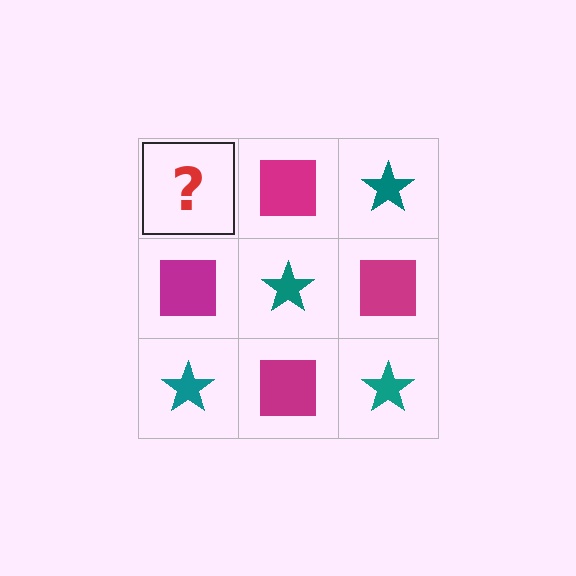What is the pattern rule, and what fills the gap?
The rule is that it alternates teal star and magenta square in a checkerboard pattern. The gap should be filled with a teal star.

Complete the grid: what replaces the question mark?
The question mark should be replaced with a teal star.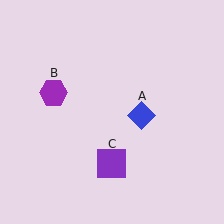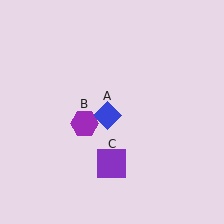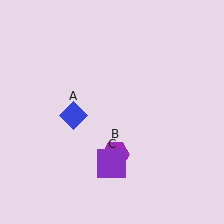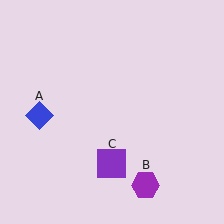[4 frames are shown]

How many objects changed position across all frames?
2 objects changed position: blue diamond (object A), purple hexagon (object B).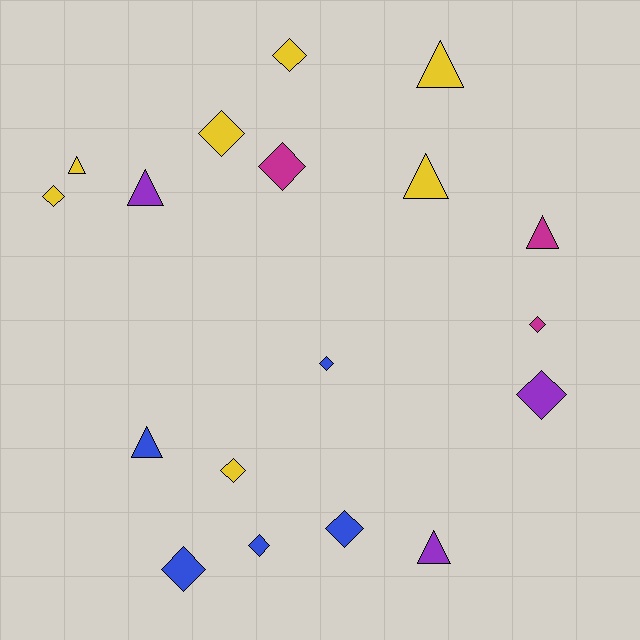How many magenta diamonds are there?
There are 2 magenta diamonds.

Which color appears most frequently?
Yellow, with 7 objects.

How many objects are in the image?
There are 18 objects.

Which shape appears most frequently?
Diamond, with 11 objects.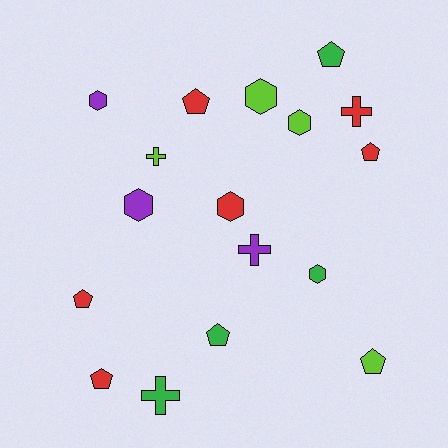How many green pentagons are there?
There are 2 green pentagons.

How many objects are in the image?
There are 17 objects.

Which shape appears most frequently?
Pentagon, with 7 objects.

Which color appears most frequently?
Red, with 6 objects.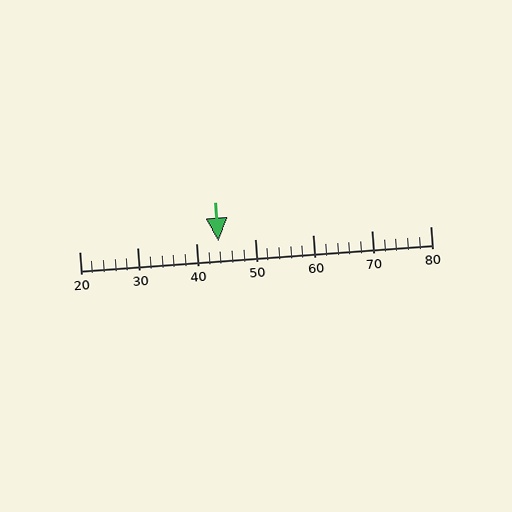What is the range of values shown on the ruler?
The ruler shows values from 20 to 80.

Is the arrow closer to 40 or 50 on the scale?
The arrow is closer to 40.